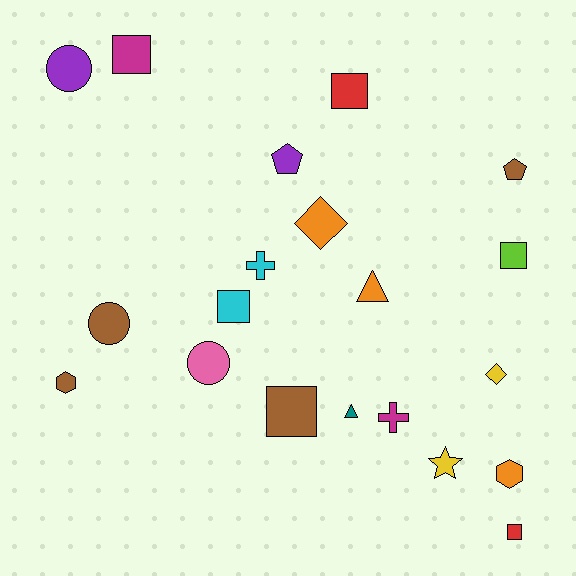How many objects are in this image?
There are 20 objects.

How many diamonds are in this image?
There are 2 diamonds.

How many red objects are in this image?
There are 2 red objects.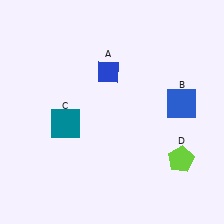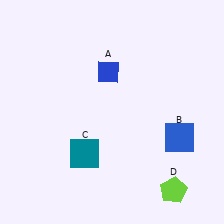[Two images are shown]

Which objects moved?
The objects that moved are: the blue square (B), the teal square (C), the lime pentagon (D).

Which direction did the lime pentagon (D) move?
The lime pentagon (D) moved down.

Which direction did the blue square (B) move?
The blue square (B) moved down.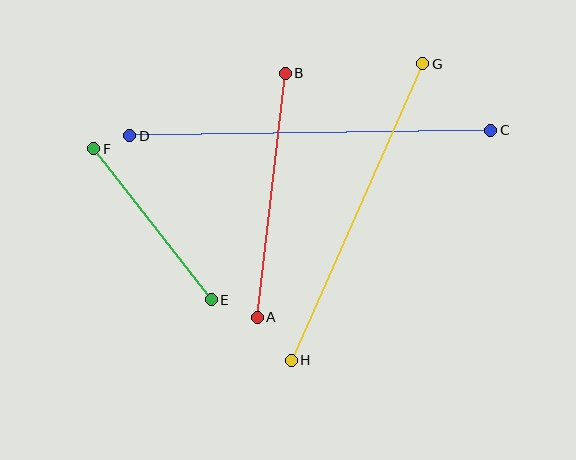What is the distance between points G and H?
The distance is approximately 324 pixels.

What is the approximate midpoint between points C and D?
The midpoint is at approximately (310, 133) pixels.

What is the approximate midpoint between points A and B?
The midpoint is at approximately (271, 195) pixels.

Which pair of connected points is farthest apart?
Points C and D are farthest apart.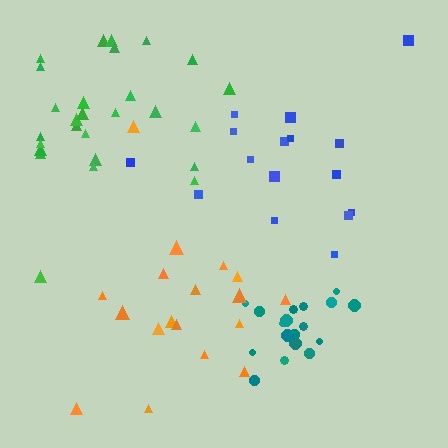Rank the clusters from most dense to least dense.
teal, green, orange, blue.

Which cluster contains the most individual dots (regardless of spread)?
Green (27).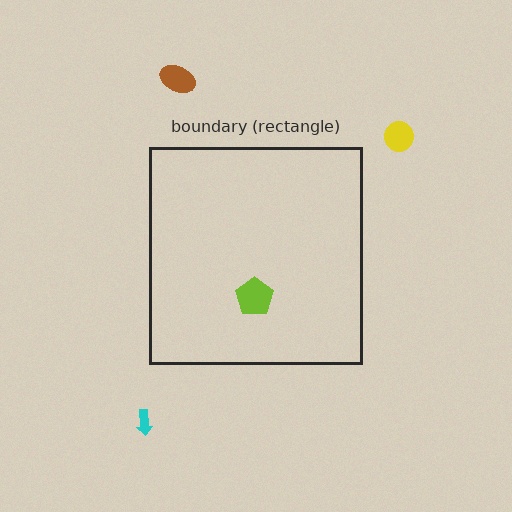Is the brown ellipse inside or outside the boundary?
Outside.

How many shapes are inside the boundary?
1 inside, 3 outside.